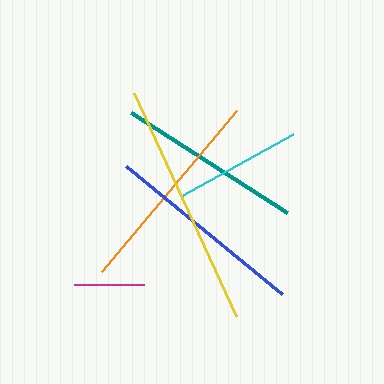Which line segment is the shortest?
The magenta line is the shortest at approximately 70 pixels.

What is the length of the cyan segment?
The cyan segment is approximately 128 pixels long.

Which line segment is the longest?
The yellow line is the longest at approximately 245 pixels.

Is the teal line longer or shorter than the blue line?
The blue line is longer than the teal line.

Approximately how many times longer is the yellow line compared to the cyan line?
The yellow line is approximately 1.9 times the length of the cyan line.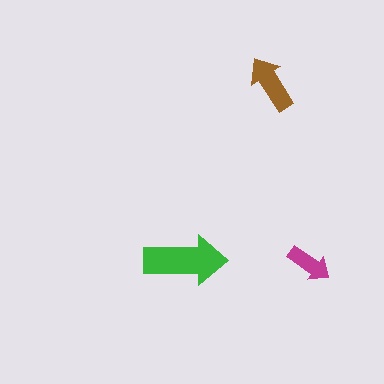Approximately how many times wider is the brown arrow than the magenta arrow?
About 1.5 times wider.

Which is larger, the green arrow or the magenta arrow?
The green one.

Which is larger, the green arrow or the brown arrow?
The green one.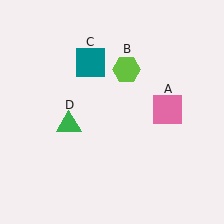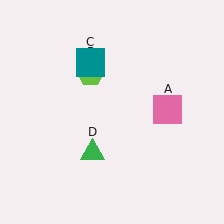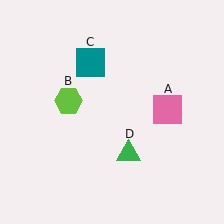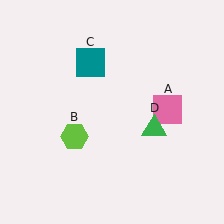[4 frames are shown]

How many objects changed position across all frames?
2 objects changed position: lime hexagon (object B), green triangle (object D).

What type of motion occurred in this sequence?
The lime hexagon (object B), green triangle (object D) rotated counterclockwise around the center of the scene.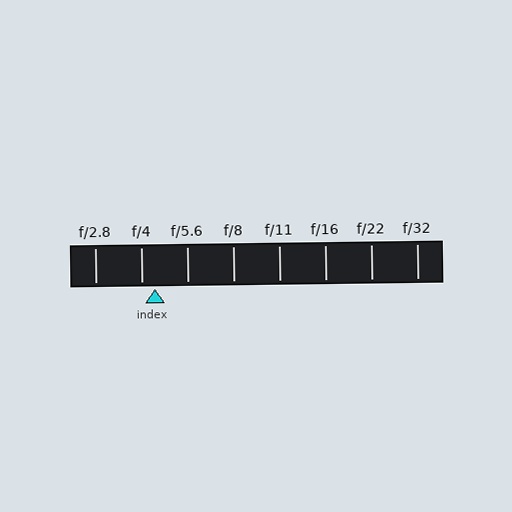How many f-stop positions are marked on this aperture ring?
There are 8 f-stop positions marked.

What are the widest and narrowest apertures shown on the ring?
The widest aperture shown is f/2.8 and the narrowest is f/32.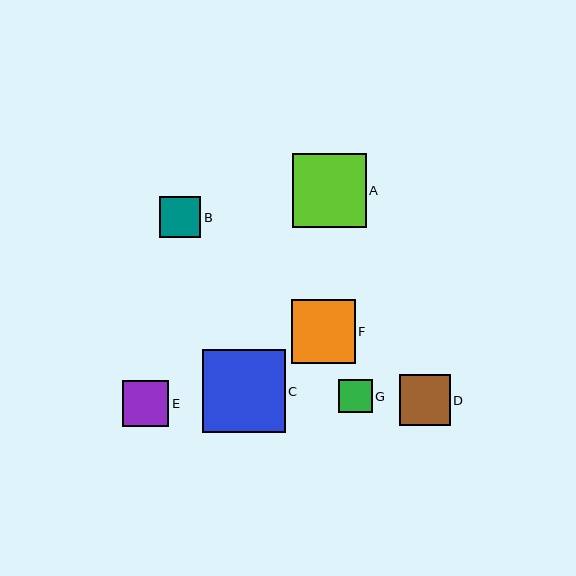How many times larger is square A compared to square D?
Square A is approximately 1.5 times the size of square D.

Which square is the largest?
Square C is the largest with a size of approximately 83 pixels.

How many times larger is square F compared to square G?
Square F is approximately 1.9 times the size of square G.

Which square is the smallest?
Square G is the smallest with a size of approximately 33 pixels.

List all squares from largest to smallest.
From largest to smallest: C, A, F, D, E, B, G.